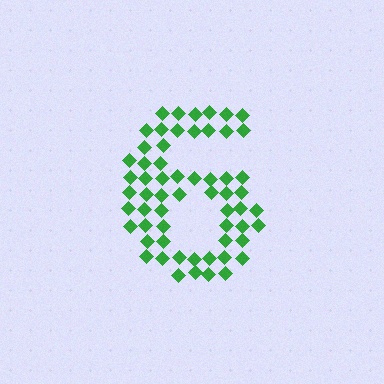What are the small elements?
The small elements are diamonds.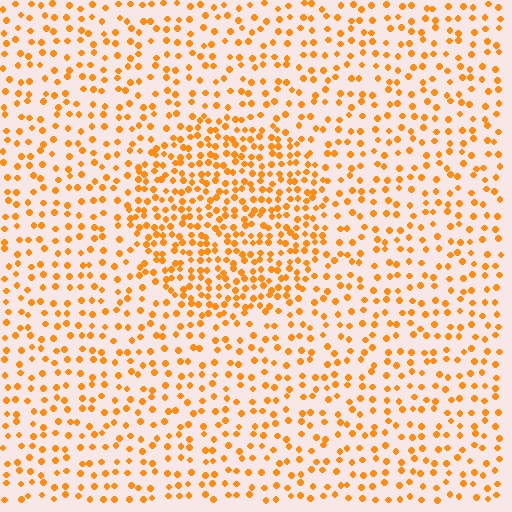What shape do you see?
I see a circle.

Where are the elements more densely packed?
The elements are more densely packed inside the circle boundary.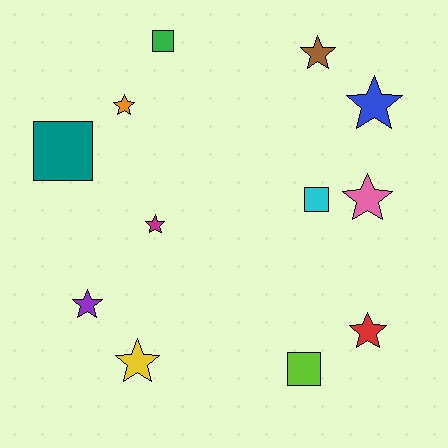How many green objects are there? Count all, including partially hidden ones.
There is 1 green object.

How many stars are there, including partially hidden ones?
There are 8 stars.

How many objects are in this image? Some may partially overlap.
There are 12 objects.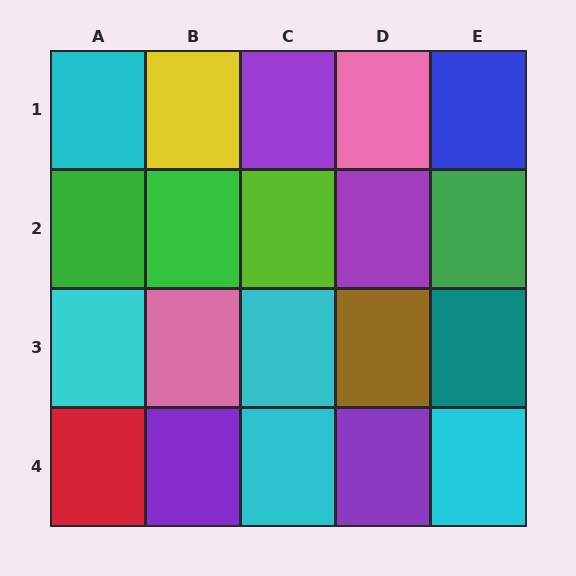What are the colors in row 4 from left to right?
Red, purple, cyan, purple, cyan.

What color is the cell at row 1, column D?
Pink.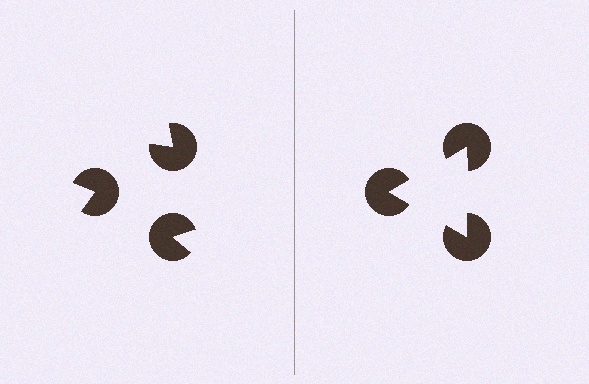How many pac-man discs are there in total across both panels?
6 — 3 on each side.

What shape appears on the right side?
An illusory triangle.